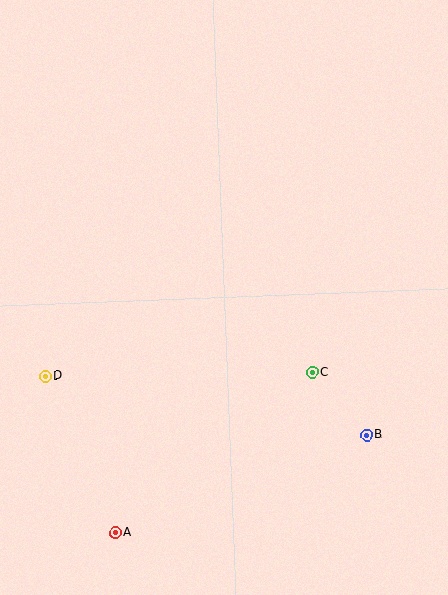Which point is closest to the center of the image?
Point C at (312, 373) is closest to the center.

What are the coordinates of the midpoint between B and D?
The midpoint between B and D is at (206, 405).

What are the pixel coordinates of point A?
Point A is at (115, 533).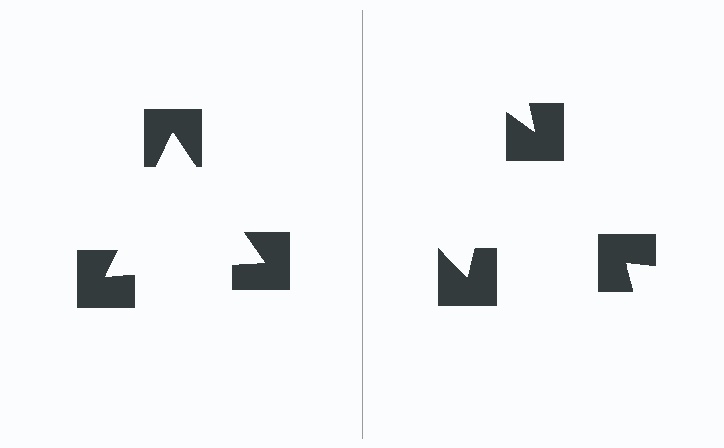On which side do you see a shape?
An illusory triangle appears on the left side. On the right side the wedge cuts are rotated, so no coherent shape forms.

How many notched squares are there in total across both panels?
6 — 3 on each side.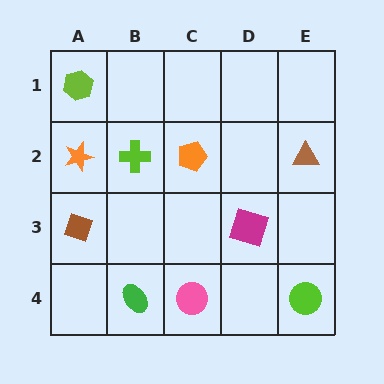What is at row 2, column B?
A lime cross.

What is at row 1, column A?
A lime hexagon.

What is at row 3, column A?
A brown diamond.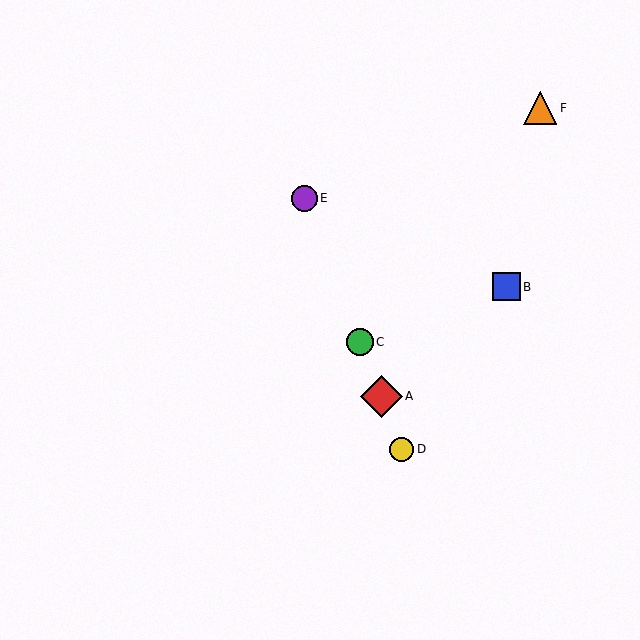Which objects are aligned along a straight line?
Objects A, C, D, E are aligned along a straight line.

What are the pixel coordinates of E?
Object E is at (304, 198).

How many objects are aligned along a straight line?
4 objects (A, C, D, E) are aligned along a straight line.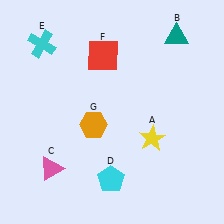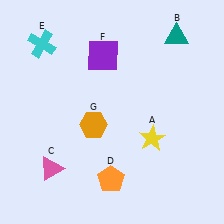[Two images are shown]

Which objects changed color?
D changed from cyan to orange. F changed from red to purple.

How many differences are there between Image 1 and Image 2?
There are 2 differences between the two images.